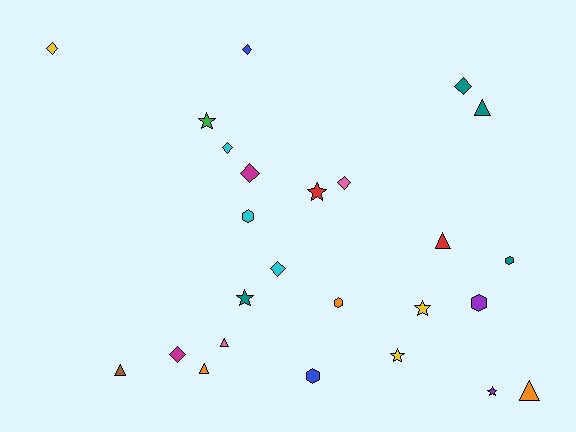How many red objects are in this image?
There are 2 red objects.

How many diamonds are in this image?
There are 8 diamonds.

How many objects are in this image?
There are 25 objects.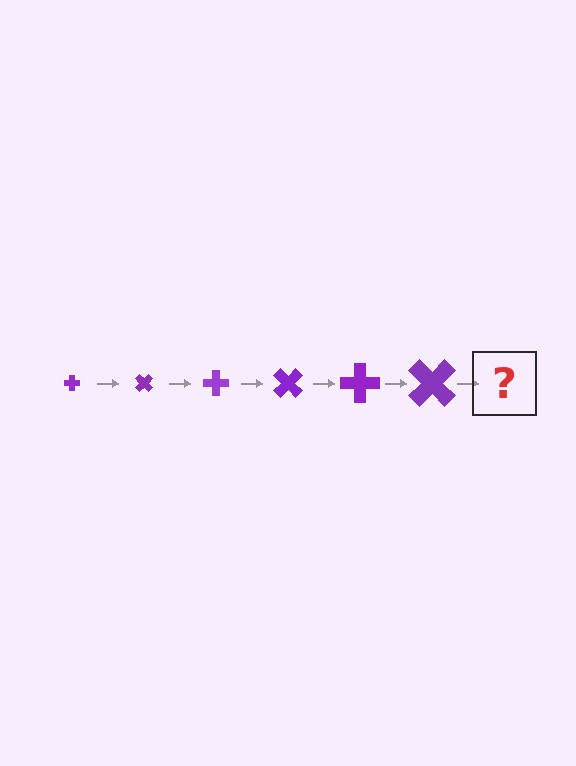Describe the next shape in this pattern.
It should be a cross, larger than the previous one and rotated 270 degrees from the start.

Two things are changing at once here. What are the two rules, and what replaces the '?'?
The two rules are that the cross grows larger each step and it rotates 45 degrees each step. The '?' should be a cross, larger than the previous one and rotated 270 degrees from the start.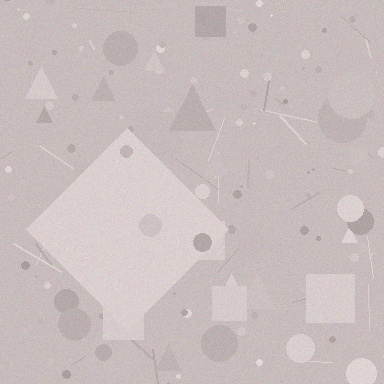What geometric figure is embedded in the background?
A diamond is embedded in the background.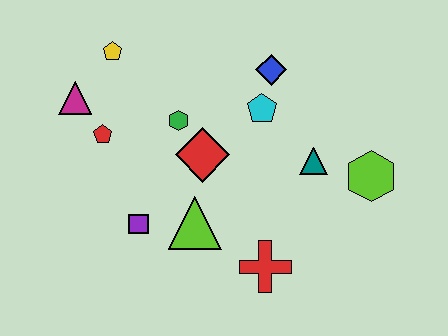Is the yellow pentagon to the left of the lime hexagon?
Yes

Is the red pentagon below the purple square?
No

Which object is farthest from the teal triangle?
The magenta triangle is farthest from the teal triangle.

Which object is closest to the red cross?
The lime triangle is closest to the red cross.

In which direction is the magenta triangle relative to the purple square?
The magenta triangle is above the purple square.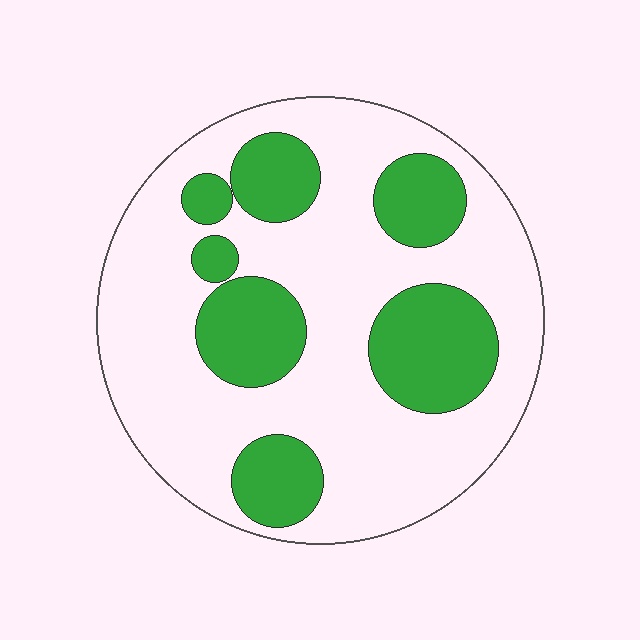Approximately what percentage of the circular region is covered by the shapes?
Approximately 30%.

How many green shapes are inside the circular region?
7.